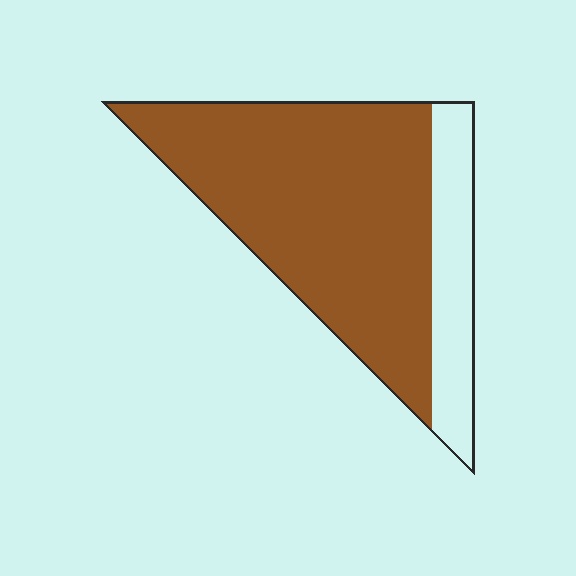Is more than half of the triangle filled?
Yes.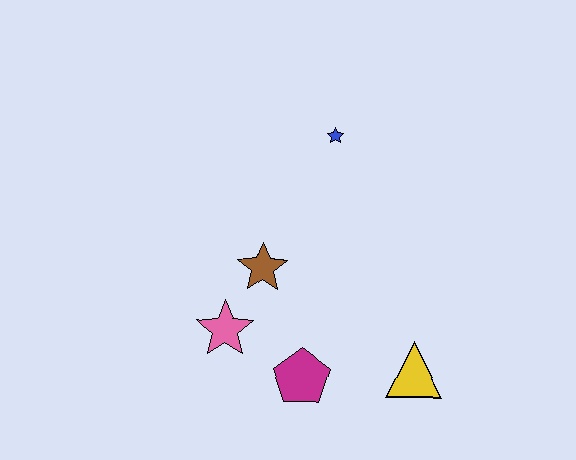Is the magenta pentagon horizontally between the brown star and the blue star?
Yes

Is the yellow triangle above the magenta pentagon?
Yes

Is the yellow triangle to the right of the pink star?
Yes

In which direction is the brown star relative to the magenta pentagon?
The brown star is above the magenta pentagon.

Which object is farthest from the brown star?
The yellow triangle is farthest from the brown star.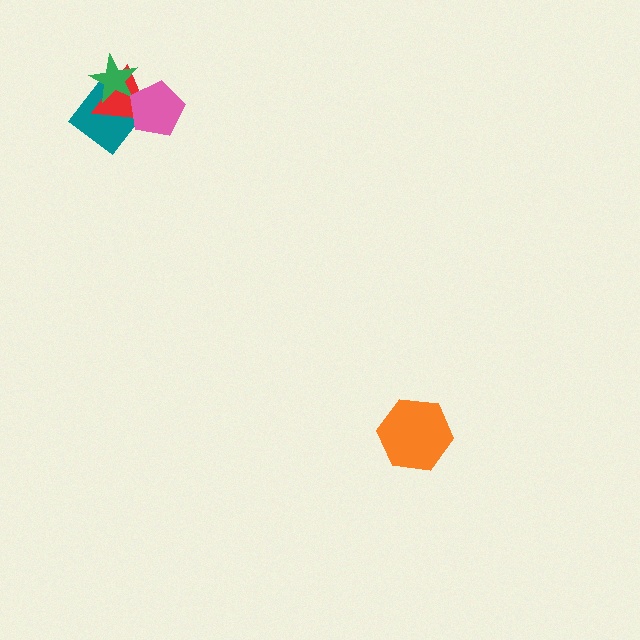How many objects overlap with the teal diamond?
3 objects overlap with the teal diamond.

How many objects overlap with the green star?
2 objects overlap with the green star.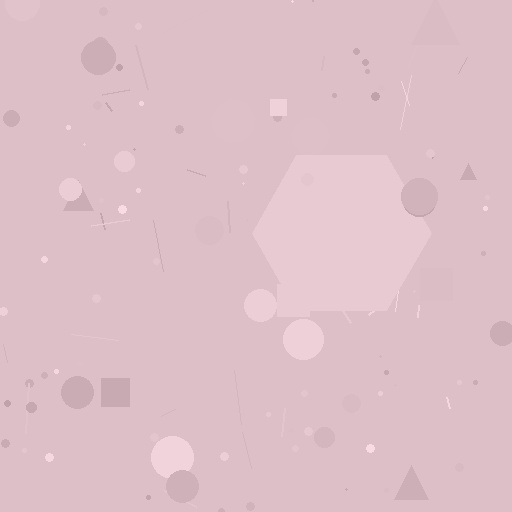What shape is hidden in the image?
A hexagon is hidden in the image.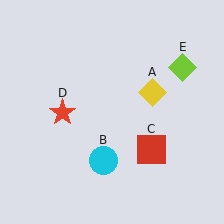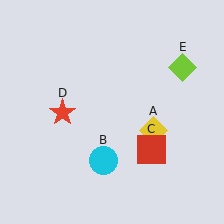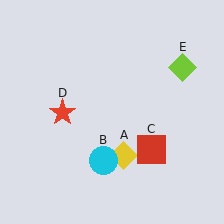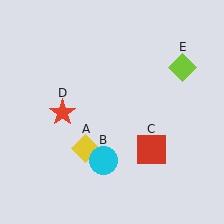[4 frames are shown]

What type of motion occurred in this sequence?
The yellow diamond (object A) rotated clockwise around the center of the scene.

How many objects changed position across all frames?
1 object changed position: yellow diamond (object A).